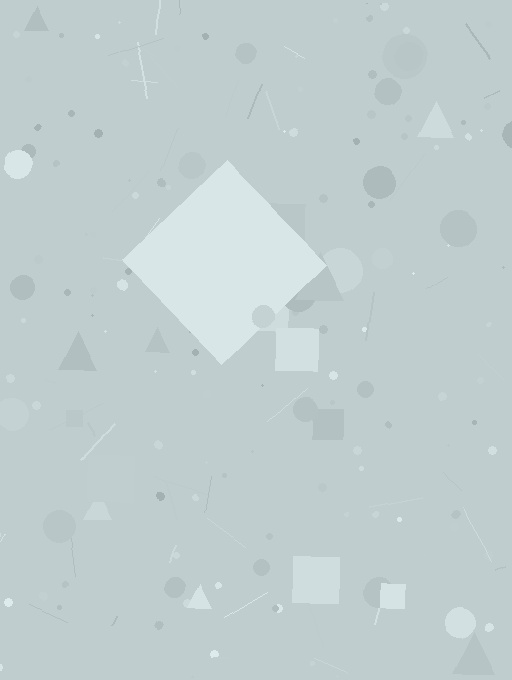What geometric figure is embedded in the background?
A diamond is embedded in the background.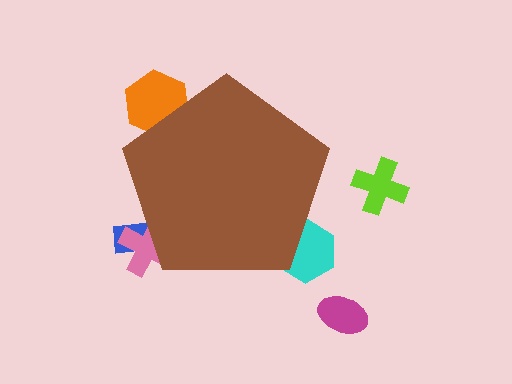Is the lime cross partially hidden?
No, the lime cross is fully visible.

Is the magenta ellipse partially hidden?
No, the magenta ellipse is fully visible.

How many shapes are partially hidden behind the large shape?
4 shapes are partially hidden.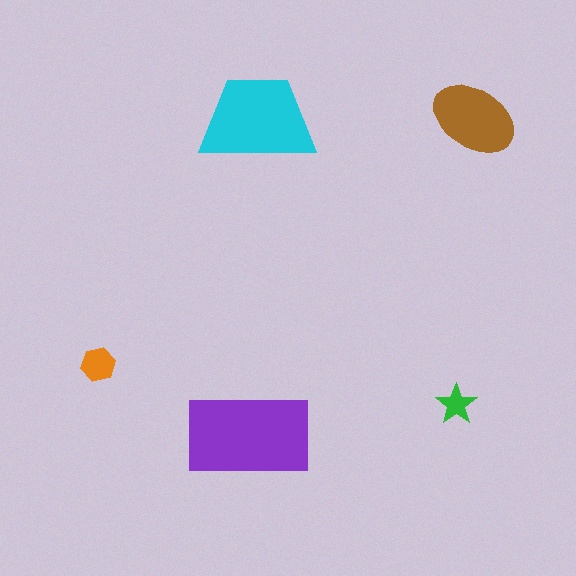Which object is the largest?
The purple rectangle.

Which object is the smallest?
The green star.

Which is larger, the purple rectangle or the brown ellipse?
The purple rectangle.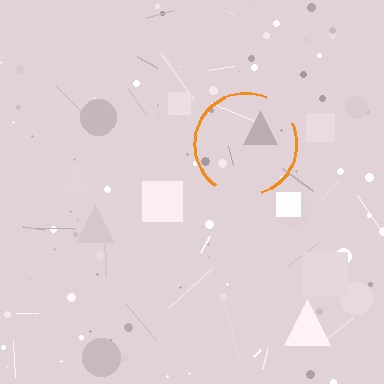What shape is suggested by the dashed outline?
The dashed outline suggests a circle.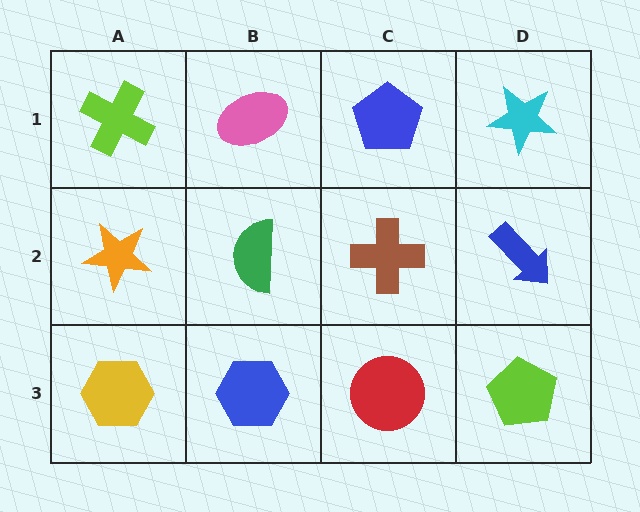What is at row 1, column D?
A cyan star.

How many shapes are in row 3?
4 shapes.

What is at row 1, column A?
A lime cross.